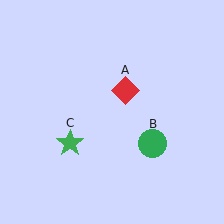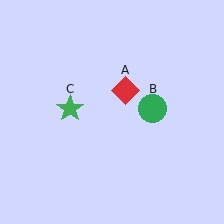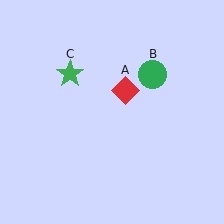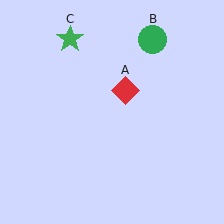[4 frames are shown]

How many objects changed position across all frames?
2 objects changed position: green circle (object B), green star (object C).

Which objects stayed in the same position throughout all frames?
Red diamond (object A) remained stationary.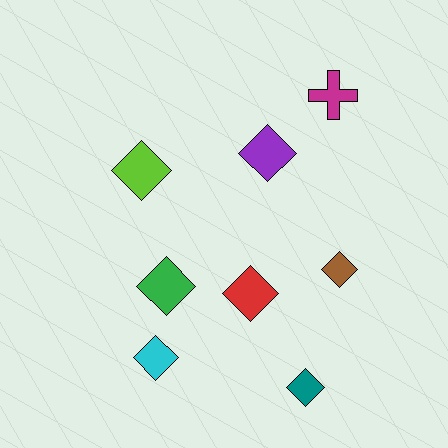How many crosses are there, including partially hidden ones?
There is 1 cross.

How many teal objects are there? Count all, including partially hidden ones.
There is 1 teal object.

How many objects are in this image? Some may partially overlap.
There are 8 objects.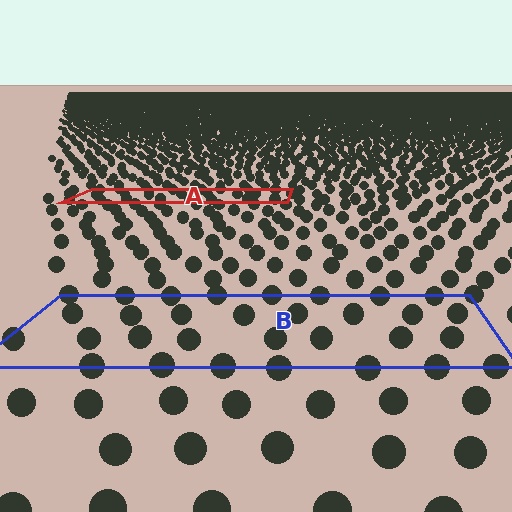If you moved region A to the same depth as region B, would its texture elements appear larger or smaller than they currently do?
They would appear larger. At a closer depth, the same texture elements are projected at a bigger on-screen size.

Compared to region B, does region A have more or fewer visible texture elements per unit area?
Region A has more texture elements per unit area — they are packed more densely because it is farther away.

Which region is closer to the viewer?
Region B is closer. The texture elements there are larger and more spread out.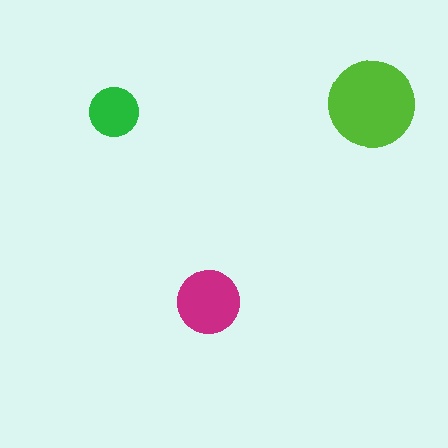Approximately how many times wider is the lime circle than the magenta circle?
About 1.5 times wider.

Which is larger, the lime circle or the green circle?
The lime one.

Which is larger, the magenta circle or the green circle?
The magenta one.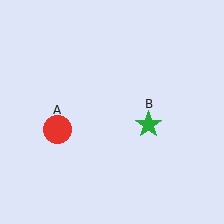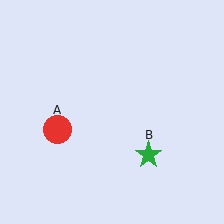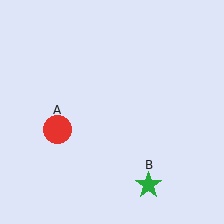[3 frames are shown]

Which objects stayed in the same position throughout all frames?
Red circle (object A) remained stationary.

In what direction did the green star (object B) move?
The green star (object B) moved down.